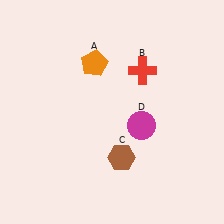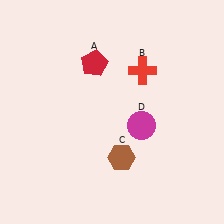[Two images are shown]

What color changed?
The pentagon (A) changed from orange in Image 1 to red in Image 2.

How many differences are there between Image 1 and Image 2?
There is 1 difference between the two images.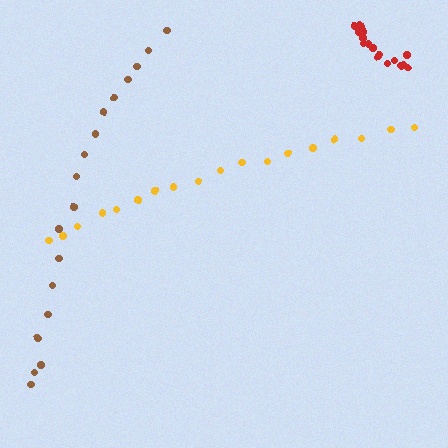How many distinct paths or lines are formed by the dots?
There are 3 distinct paths.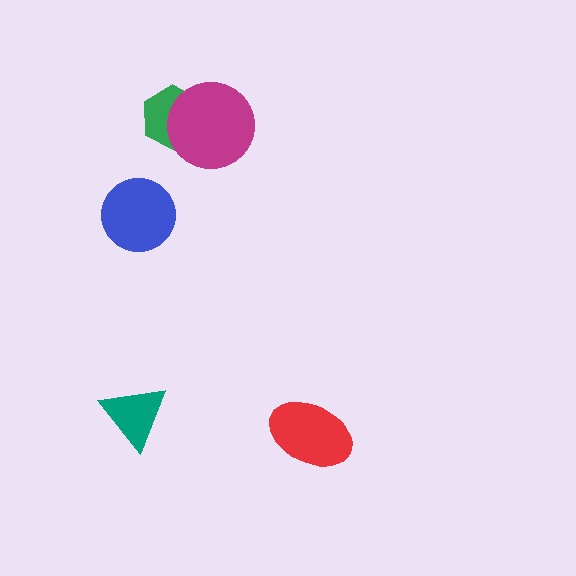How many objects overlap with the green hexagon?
1 object overlaps with the green hexagon.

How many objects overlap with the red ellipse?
0 objects overlap with the red ellipse.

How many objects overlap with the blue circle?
0 objects overlap with the blue circle.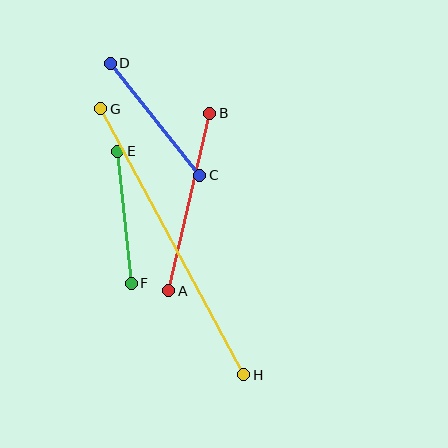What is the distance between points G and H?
The distance is approximately 302 pixels.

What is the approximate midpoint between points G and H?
The midpoint is at approximately (172, 242) pixels.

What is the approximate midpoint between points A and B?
The midpoint is at approximately (189, 202) pixels.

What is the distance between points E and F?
The distance is approximately 132 pixels.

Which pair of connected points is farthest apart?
Points G and H are farthest apart.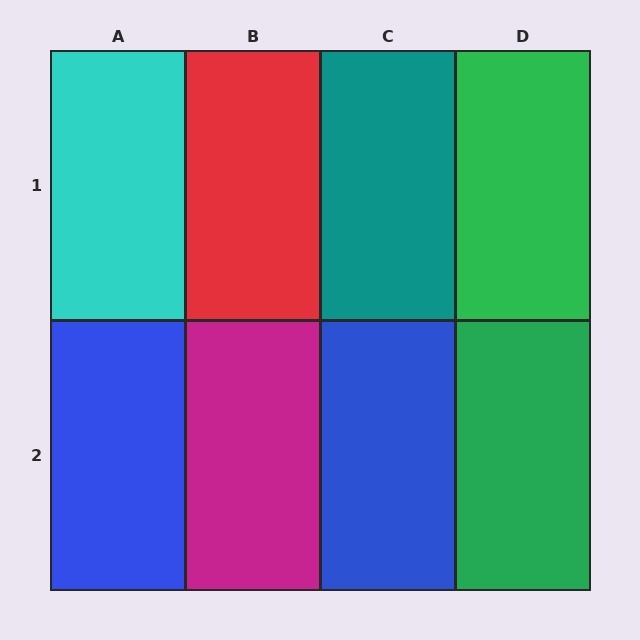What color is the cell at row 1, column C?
Teal.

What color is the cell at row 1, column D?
Green.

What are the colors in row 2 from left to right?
Blue, magenta, blue, green.